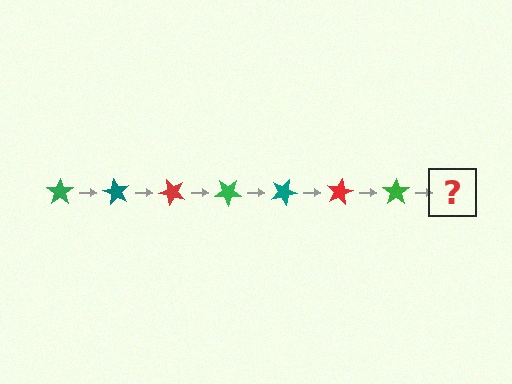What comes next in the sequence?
The next element should be a teal star, rotated 420 degrees from the start.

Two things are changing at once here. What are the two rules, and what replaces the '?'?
The two rules are that it rotates 60 degrees each step and the color cycles through green, teal, and red. The '?' should be a teal star, rotated 420 degrees from the start.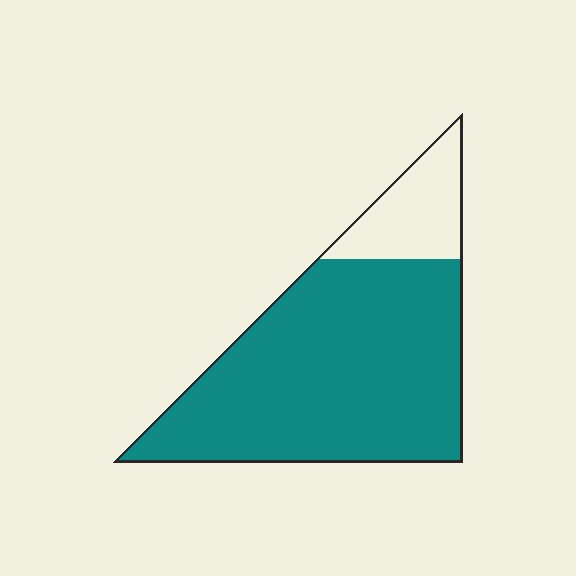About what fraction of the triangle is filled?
About five sixths (5/6).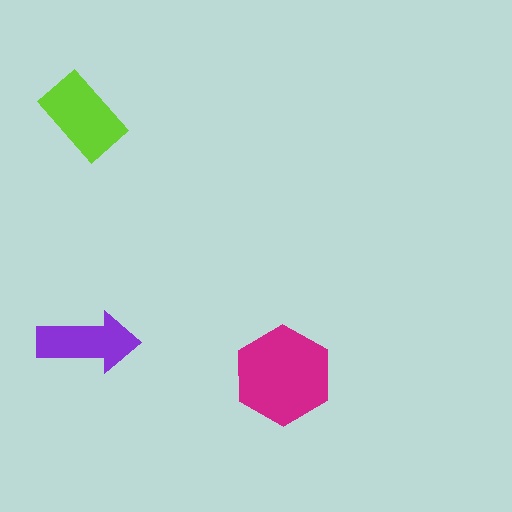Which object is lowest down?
The magenta hexagon is bottommost.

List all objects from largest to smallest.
The magenta hexagon, the lime rectangle, the purple arrow.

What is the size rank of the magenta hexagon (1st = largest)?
1st.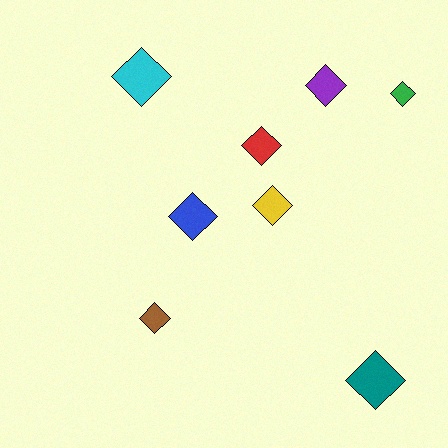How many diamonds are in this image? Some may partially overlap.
There are 8 diamonds.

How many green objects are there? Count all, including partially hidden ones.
There is 1 green object.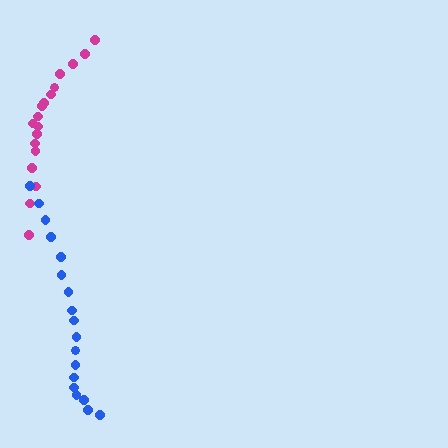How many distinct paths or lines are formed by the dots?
There are 2 distinct paths.